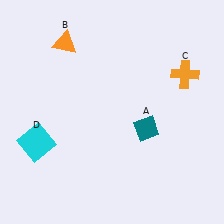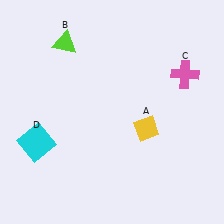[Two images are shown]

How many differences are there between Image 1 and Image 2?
There are 3 differences between the two images.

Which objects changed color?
A changed from teal to yellow. B changed from orange to lime. C changed from orange to pink.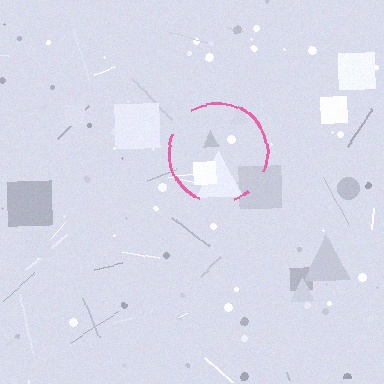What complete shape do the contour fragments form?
The contour fragments form a circle.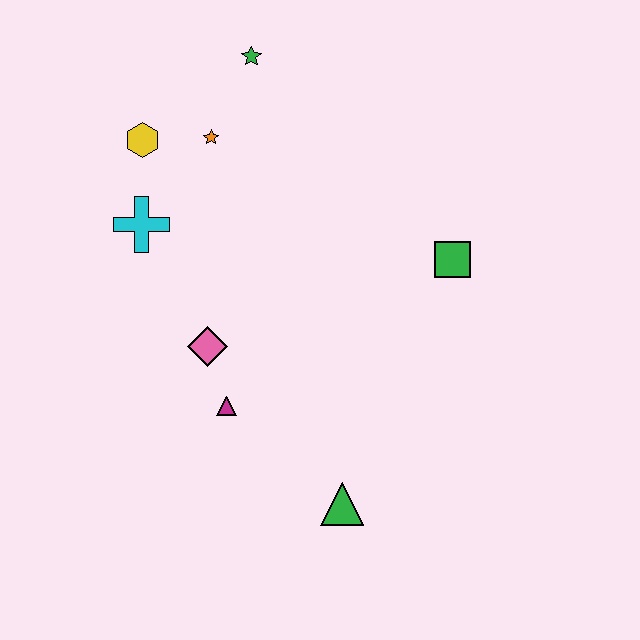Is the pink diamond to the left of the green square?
Yes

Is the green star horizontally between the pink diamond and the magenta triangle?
No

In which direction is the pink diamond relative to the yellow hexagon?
The pink diamond is below the yellow hexagon.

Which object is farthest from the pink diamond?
The green star is farthest from the pink diamond.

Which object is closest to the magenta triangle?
The pink diamond is closest to the magenta triangle.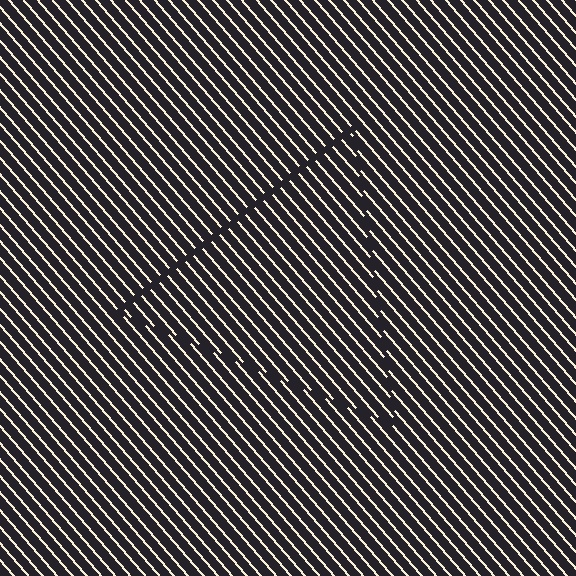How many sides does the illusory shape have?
3 sides — the line-ends trace a triangle.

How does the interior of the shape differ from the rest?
The interior of the shape contains the same grating, shifted by half a period — the contour is defined by the phase discontinuity where line-ends from the inner and outer gratings abut.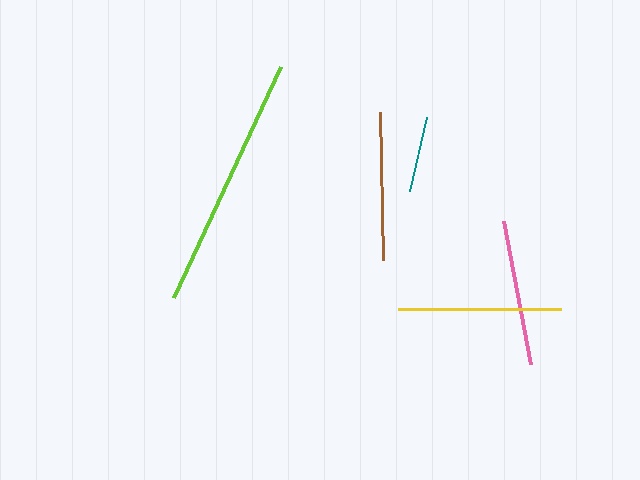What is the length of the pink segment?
The pink segment is approximately 146 pixels long.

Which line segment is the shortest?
The teal line is the shortest at approximately 76 pixels.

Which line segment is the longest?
The lime line is the longest at approximately 254 pixels.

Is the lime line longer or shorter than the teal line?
The lime line is longer than the teal line.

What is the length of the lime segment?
The lime segment is approximately 254 pixels long.